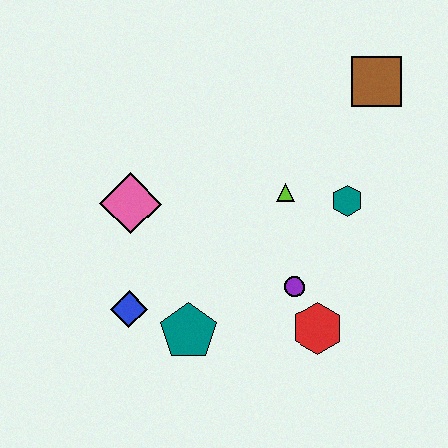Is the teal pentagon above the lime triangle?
No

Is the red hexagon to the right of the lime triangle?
Yes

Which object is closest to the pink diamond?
The blue diamond is closest to the pink diamond.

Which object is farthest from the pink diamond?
The brown square is farthest from the pink diamond.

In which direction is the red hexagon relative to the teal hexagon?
The red hexagon is below the teal hexagon.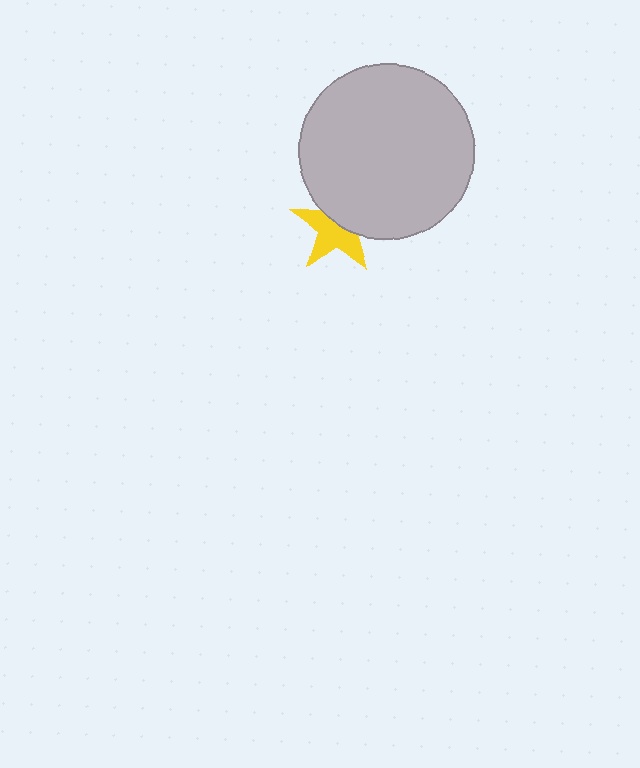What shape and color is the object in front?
The object in front is a light gray circle.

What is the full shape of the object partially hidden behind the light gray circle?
The partially hidden object is a yellow star.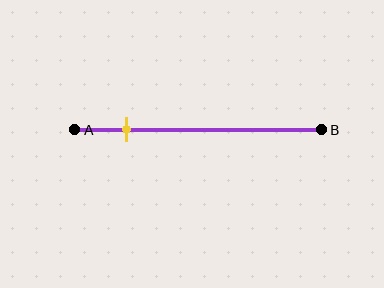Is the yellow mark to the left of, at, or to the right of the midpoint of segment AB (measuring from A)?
The yellow mark is to the left of the midpoint of segment AB.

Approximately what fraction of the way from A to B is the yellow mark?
The yellow mark is approximately 20% of the way from A to B.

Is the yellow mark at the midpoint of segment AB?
No, the mark is at about 20% from A, not at the 50% midpoint.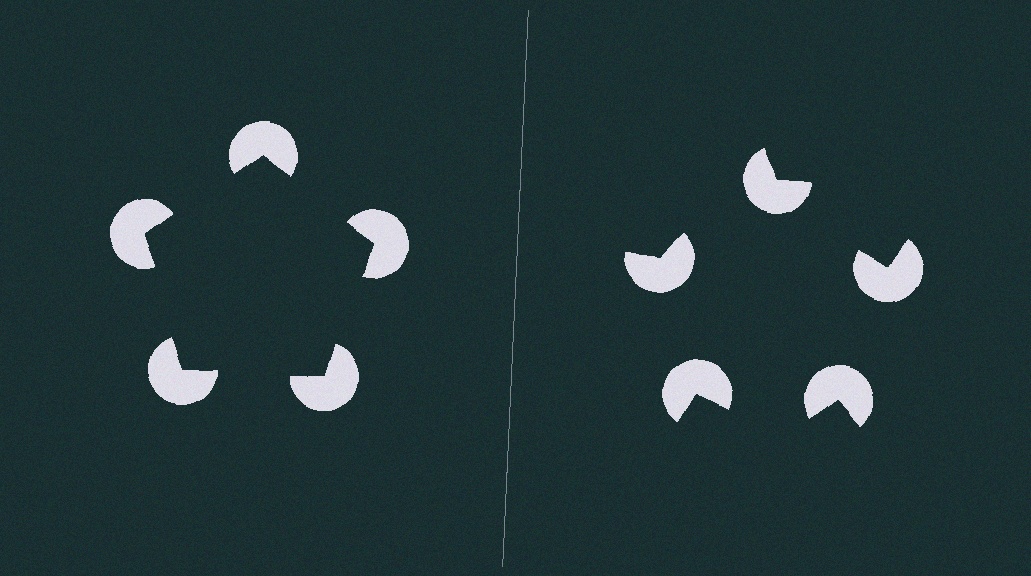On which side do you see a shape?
An illusory pentagon appears on the left side. On the right side the wedge cuts are rotated, so no coherent shape forms.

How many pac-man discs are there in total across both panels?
10 — 5 on each side.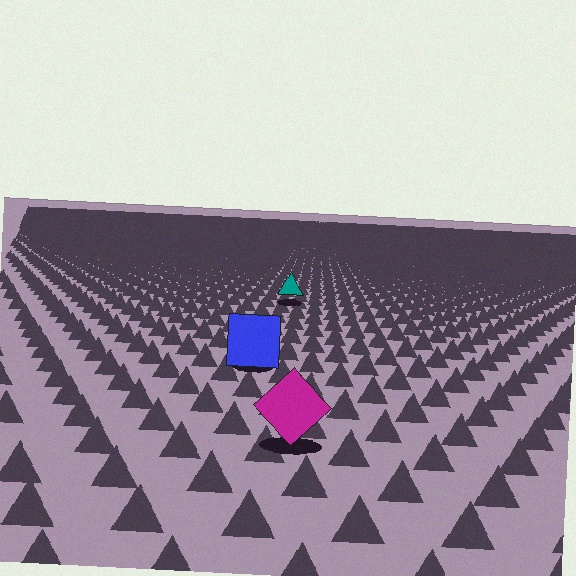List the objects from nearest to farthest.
From nearest to farthest: the magenta diamond, the blue square, the teal triangle.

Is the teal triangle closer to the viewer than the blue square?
No. The blue square is closer — you can tell from the texture gradient: the ground texture is coarser near it.